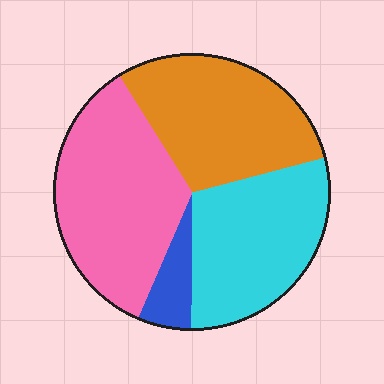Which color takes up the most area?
Pink, at roughly 35%.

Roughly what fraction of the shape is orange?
Orange covers roughly 30% of the shape.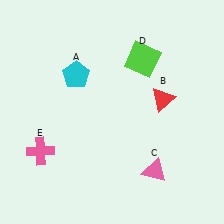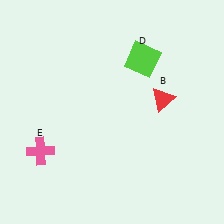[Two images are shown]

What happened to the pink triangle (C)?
The pink triangle (C) was removed in Image 2. It was in the bottom-right area of Image 1.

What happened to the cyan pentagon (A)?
The cyan pentagon (A) was removed in Image 2. It was in the top-left area of Image 1.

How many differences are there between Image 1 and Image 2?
There are 2 differences between the two images.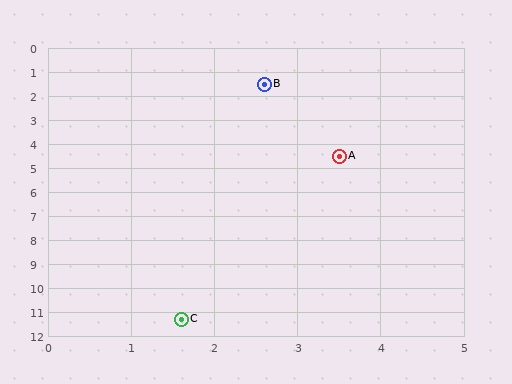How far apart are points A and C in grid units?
Points A and C are about 7.1 grid units apart.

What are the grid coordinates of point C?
Point C is at approximately (1.6, 11.3).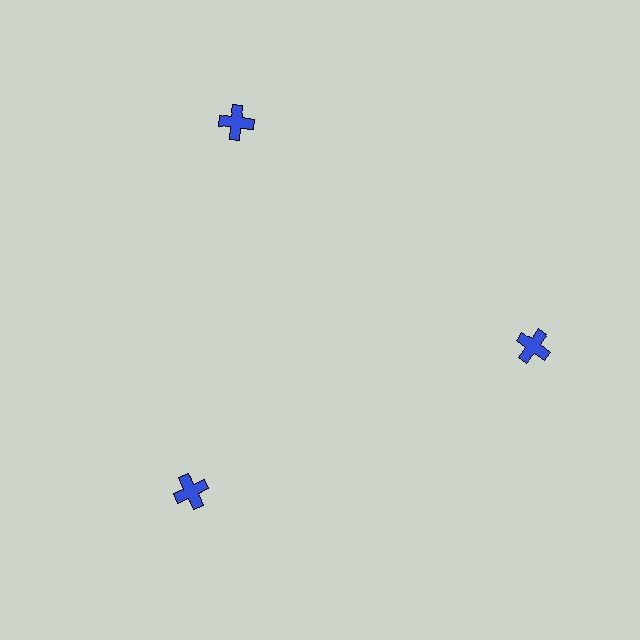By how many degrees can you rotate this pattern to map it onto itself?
The pattern maps onto itself every 120 degrees of rotation.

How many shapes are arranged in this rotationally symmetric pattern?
There are 3 shapes, arranged in 3 groups of 1.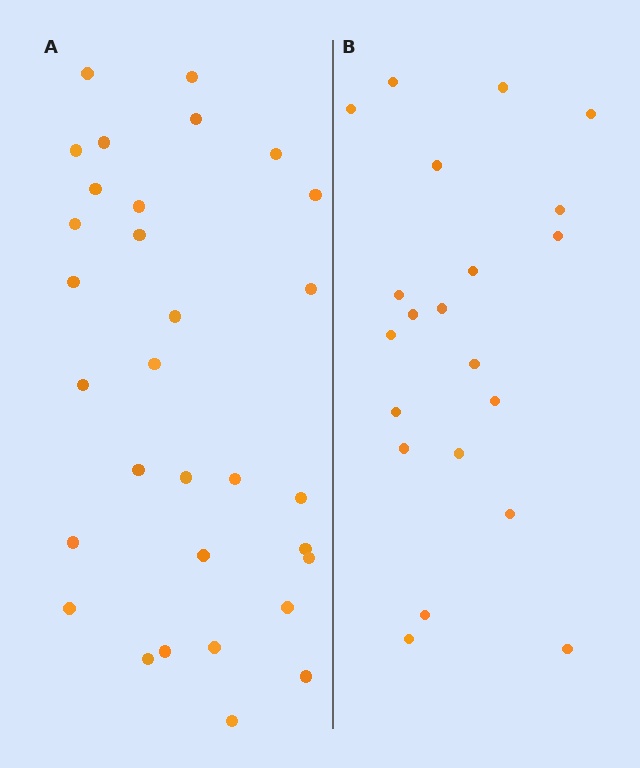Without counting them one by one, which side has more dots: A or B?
Region A (the left region) has more dots.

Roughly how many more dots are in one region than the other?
Region A has roughly 10 or so more dots than region B.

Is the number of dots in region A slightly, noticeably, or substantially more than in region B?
Region A has substantially more. The ratio is roughly 1.5 to 1.